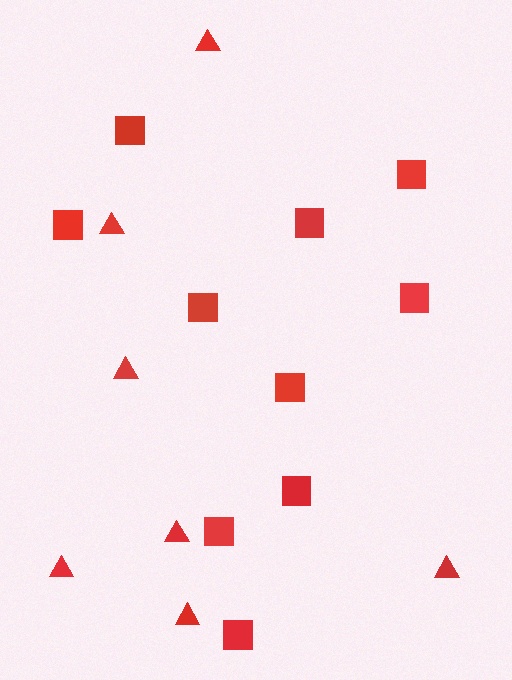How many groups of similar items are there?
There are 2 groups: one group of triangles (7) and one group of squares (10).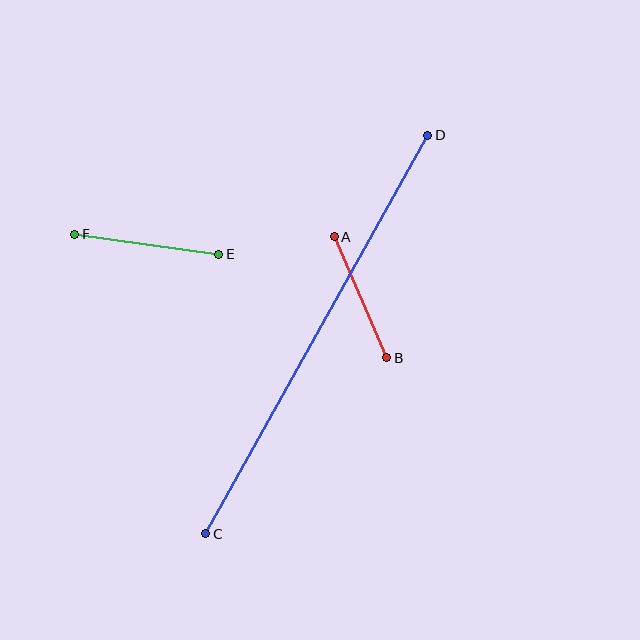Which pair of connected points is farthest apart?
Points C and D are farthest apart.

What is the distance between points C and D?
The distance is approximately 456 pixels.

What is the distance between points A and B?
The distance is approximately 132 pixels.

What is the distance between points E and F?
The distance is approximately 146 pixels.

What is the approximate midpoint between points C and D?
The midpoint is at approximately (317, 335) pixels.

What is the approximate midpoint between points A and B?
The midpoint is at approximately (360, 297) pixels.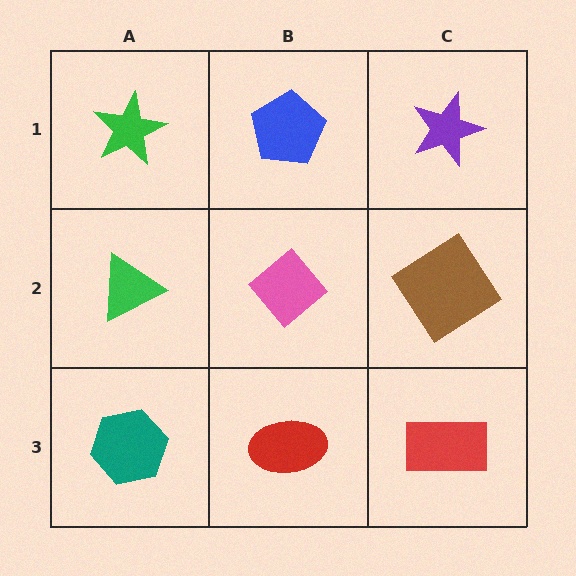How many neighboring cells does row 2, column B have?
4.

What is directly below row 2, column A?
A teal hexagon.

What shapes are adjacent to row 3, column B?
A pink diamond (row 2, column B), a teal hexagon (row 3, column A), a red rectangle (row 3, column C).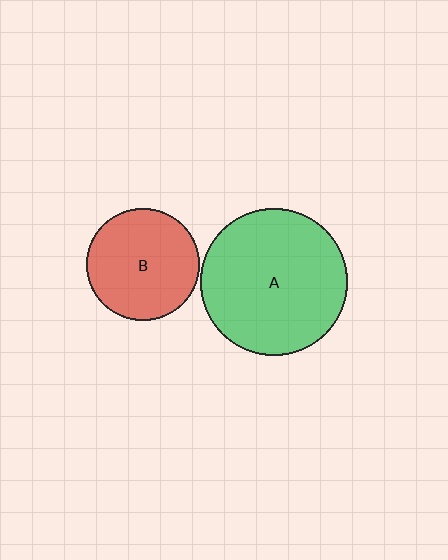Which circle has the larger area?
Circle A (green).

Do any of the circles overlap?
No, none of the circles overlap.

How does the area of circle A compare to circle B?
Approximately 1.7 times.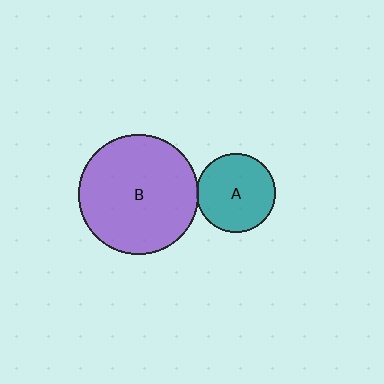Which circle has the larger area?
Circle B (purple).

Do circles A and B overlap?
Yes.